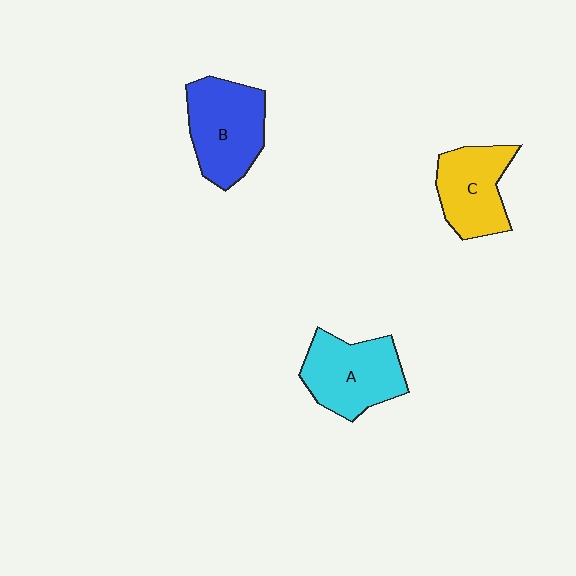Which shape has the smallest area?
Shape C (yellow).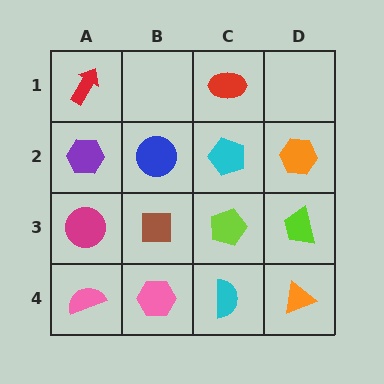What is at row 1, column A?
A red arrow.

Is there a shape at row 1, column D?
No, that cell is empty.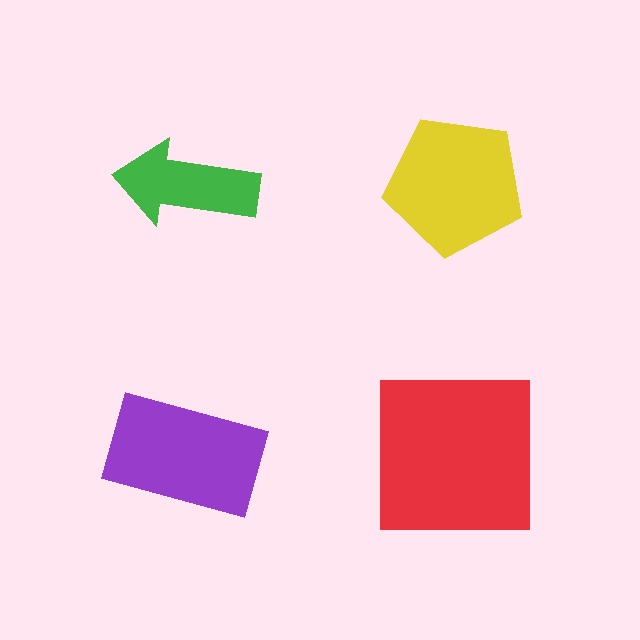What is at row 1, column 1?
A green arrow.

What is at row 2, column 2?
A red square.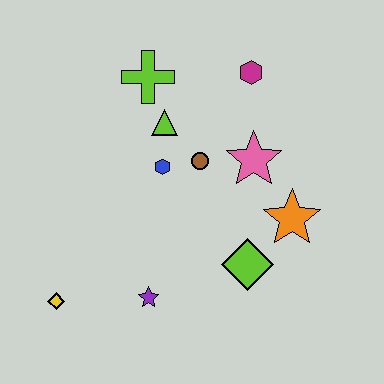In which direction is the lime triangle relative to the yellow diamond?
The lime triangle is above the yellow diamond.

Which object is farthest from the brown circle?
The yellow diamond is farthest from the brown circle.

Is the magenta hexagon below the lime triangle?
No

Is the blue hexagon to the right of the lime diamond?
No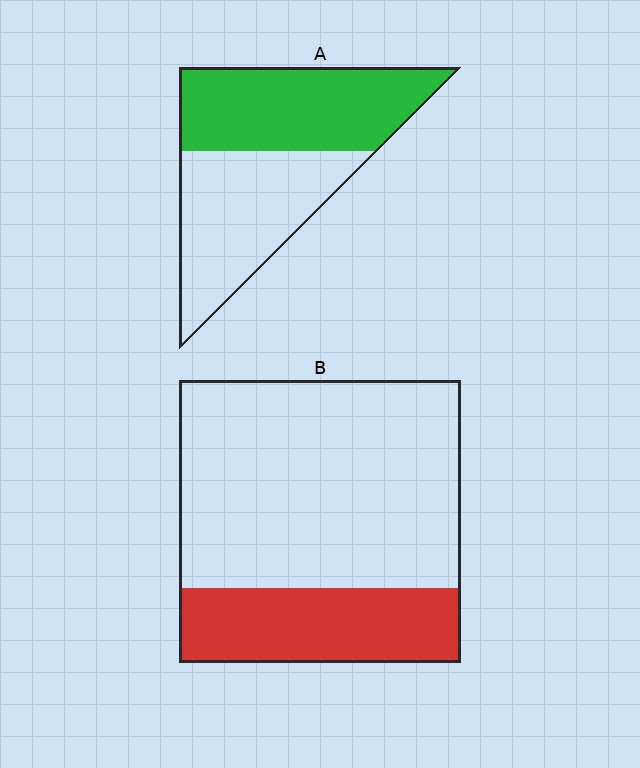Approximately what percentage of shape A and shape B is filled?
A is approximately 50% and B is approximately 25%.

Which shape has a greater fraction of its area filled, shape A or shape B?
Shape A.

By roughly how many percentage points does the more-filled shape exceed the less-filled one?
By roughly 25 percentage points (A over B).